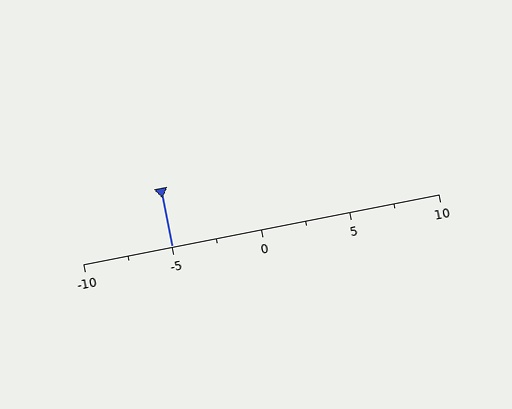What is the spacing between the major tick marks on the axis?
The major ticks are spaced 5 apart.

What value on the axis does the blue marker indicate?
The marker indicates approximately -5.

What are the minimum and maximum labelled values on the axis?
The axis runs from -10 to 10.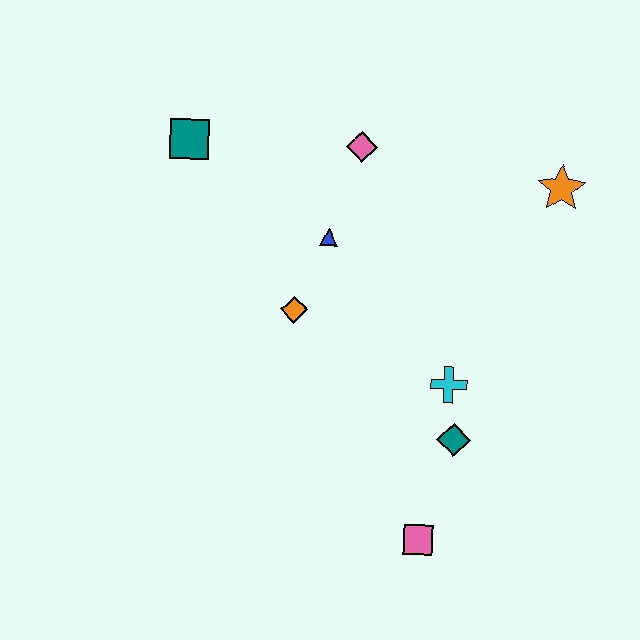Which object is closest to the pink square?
The teal diamond is closest to the pink square.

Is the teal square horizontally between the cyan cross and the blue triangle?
No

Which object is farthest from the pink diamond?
The pink square is farthest from the pink diamond.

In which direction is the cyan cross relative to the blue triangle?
The cyan cross is below the blue triangle.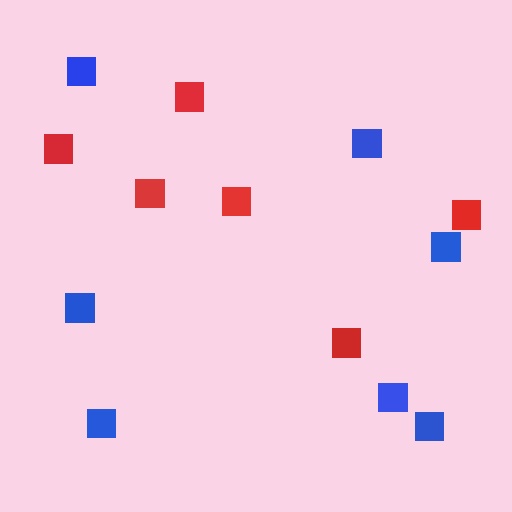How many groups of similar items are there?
There are 2 groups: one group of red squares (6) and one group of blue squares (7).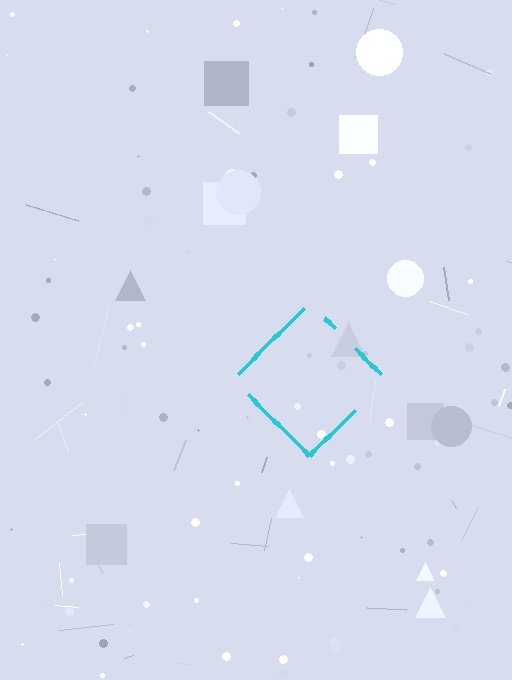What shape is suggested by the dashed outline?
The dashed outline suggests a diamond.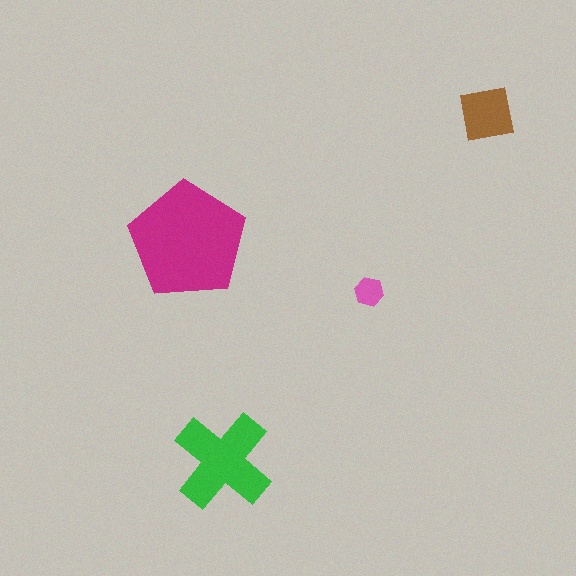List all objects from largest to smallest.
The magenta pentagon, the green cross, the brown square, the pink hexagon.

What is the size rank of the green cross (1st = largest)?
2nd.